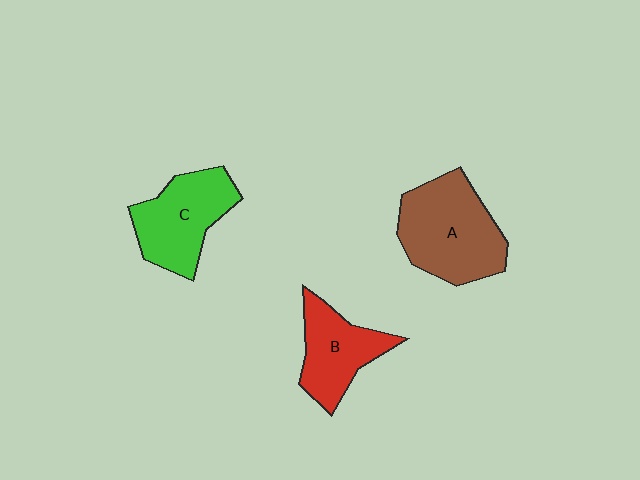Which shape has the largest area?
Shape A (brown).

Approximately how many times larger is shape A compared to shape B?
Approximately 1.5 times.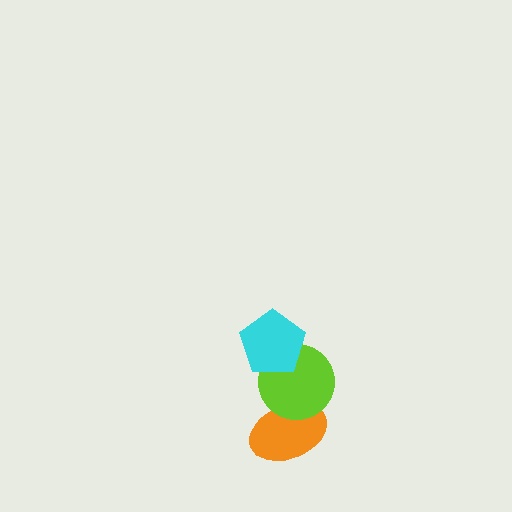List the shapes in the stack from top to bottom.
From top to bottom: the cyan pentagon, the lime circle, the orange ellipse.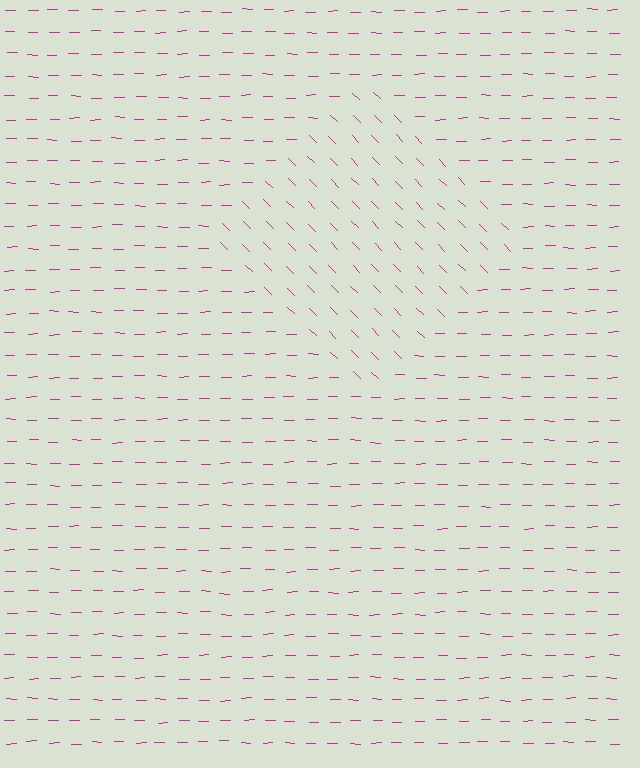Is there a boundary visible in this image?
Yes, there is a texture boundary formed by a change in line orientation.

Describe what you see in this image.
The image is filled with small magenta line segments. A diamond region in the image has lines oriented differently from the surrounding lines, creating a visible texture boundary.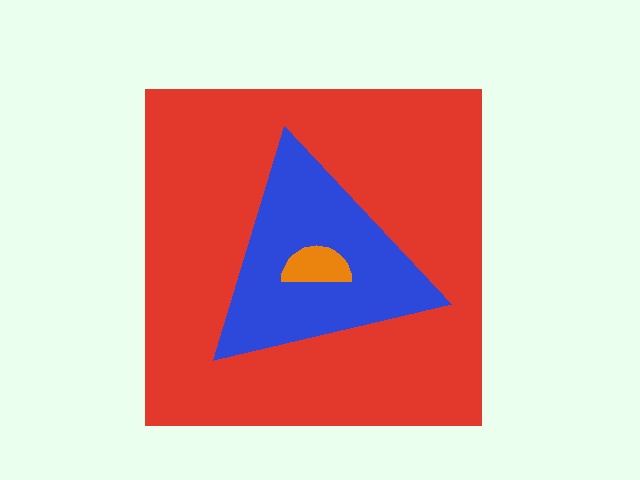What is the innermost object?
The orange semicircle.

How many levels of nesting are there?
3.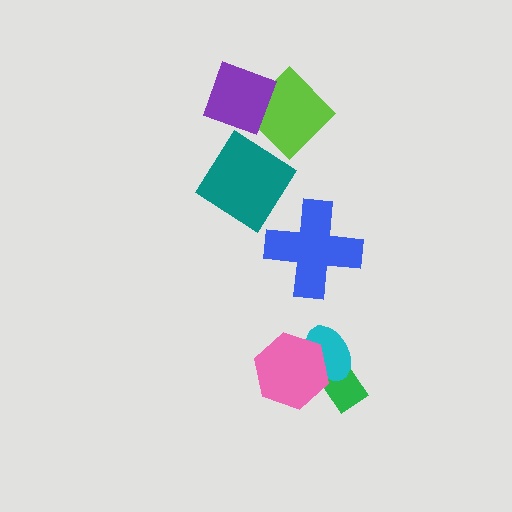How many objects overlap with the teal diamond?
0 objects overlap with the teal diamond.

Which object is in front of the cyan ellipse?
The pink hexagon is in front of the cyan ellipse.